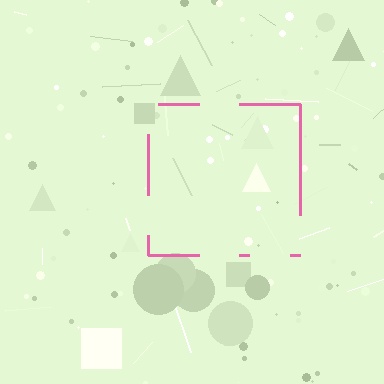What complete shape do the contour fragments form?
The contour fragments form a square.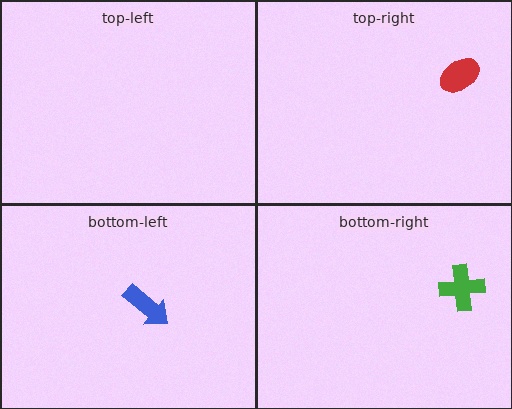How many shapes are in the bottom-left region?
1.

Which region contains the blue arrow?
The bottom-left region.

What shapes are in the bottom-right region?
The green cross.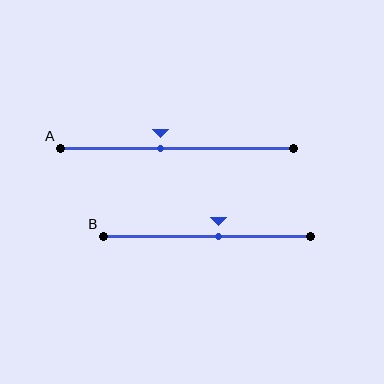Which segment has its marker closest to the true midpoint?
Segment B has its marker closest to the true midpoint.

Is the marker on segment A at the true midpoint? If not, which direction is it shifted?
No, the marker on segment A is shifted to the left by about 7% of the segment length.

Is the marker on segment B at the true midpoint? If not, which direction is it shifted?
No, the marker on segment B is shifted to the right by about 6% of the segment length.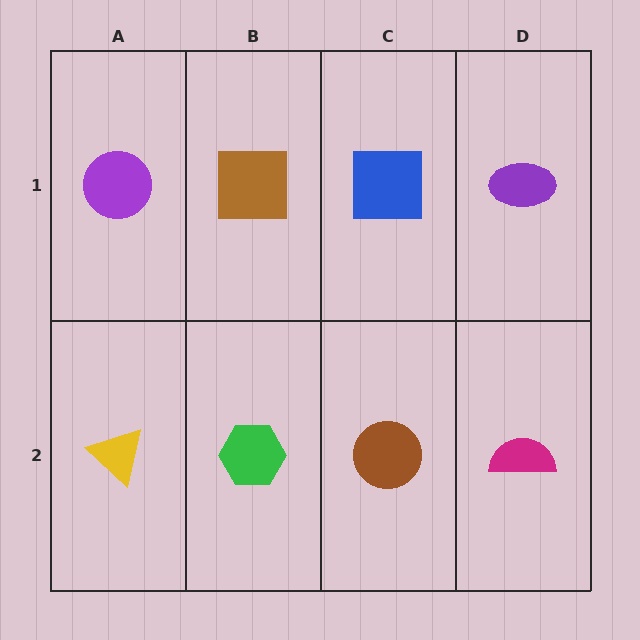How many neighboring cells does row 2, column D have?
2.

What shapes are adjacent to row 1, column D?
A magenta semicircle (row 2, column D), a blue square (row 1, column C).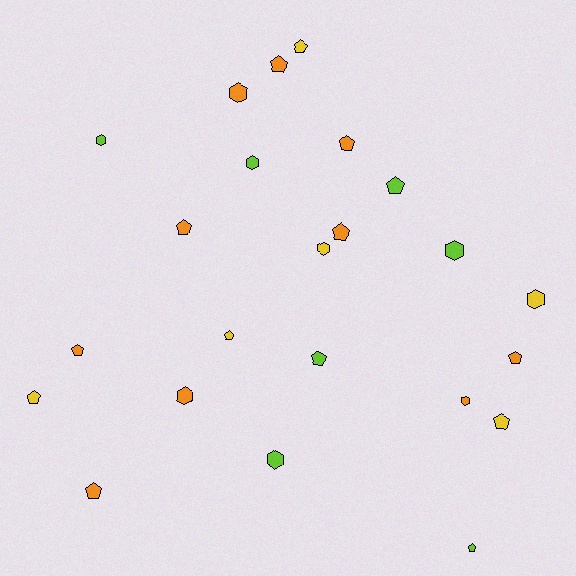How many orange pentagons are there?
There are 7 orange pentagons.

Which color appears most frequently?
Orange, with 10 objects.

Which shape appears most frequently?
Pentagon, with 14 objects.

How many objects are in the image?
There are 23 objects.